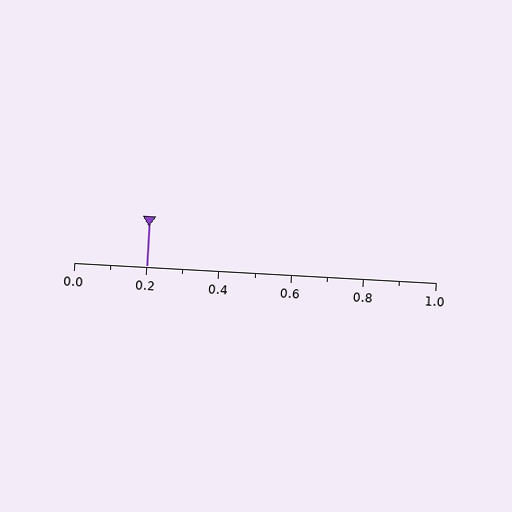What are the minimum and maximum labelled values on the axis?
The axis runs from 0.0 to 1.0.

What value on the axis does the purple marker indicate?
The marker indicates approximately 0.2.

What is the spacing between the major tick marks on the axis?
The major ticks are spaced 0.2 apart.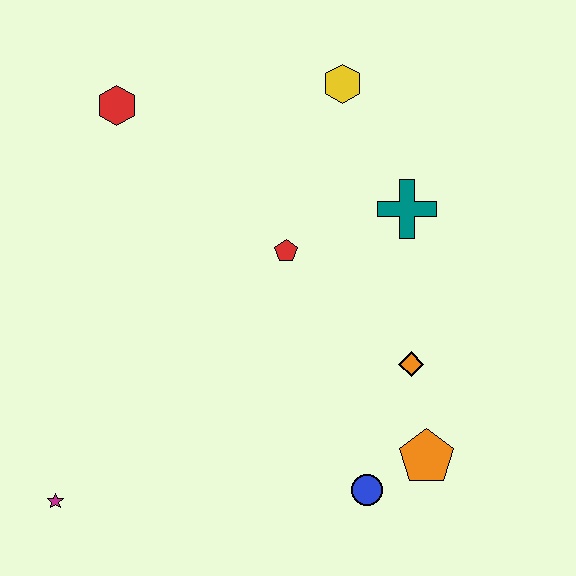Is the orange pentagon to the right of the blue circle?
Yes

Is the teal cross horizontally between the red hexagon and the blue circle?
No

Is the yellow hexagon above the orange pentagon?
Yes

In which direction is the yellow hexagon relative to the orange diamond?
The yellow hexagon is above the orange diamond.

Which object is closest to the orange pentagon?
The blue circle is closest to the orange pentagon.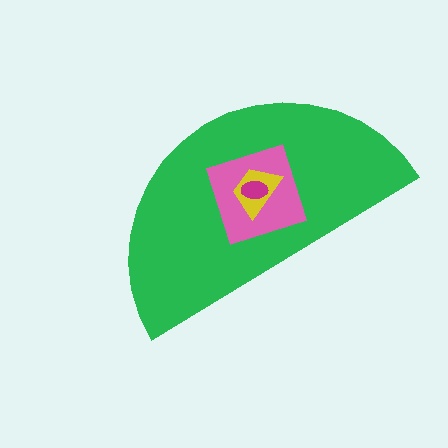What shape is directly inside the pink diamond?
The yellow trapezoid.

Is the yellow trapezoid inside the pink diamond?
Yes.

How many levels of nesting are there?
4.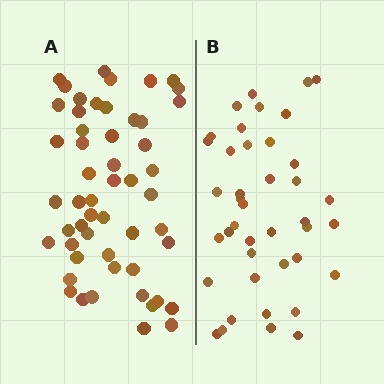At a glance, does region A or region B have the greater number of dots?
Region A (the left region) has more dots.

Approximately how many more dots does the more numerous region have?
Region A has roughly 12 or so more dots than region B.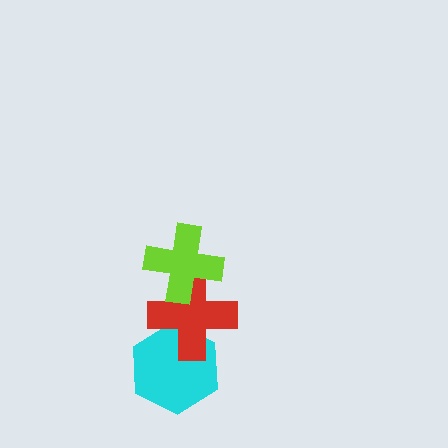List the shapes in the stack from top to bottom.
From top to bottom: the lime cross, the red cross, the cyan hexagon.